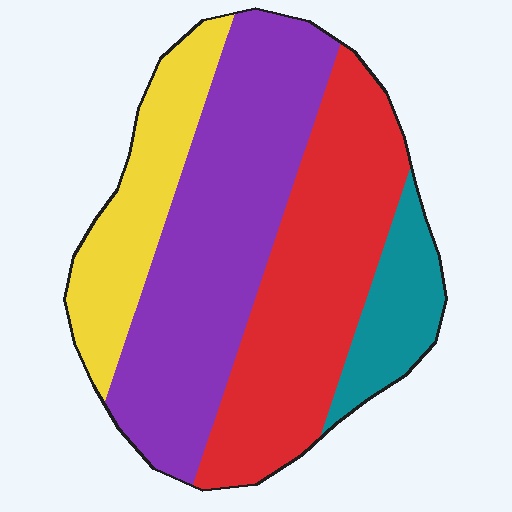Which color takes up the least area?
Teal, at roughly 10%.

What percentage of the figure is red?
Red covers around 35% of the figure.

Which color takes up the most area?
Purple, at roughly 40%.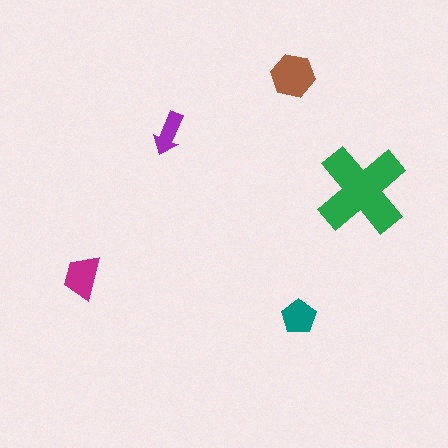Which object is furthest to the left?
The magenta trapezoid is leftmost.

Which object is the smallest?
The purple arrow.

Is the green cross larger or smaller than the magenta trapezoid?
Larger.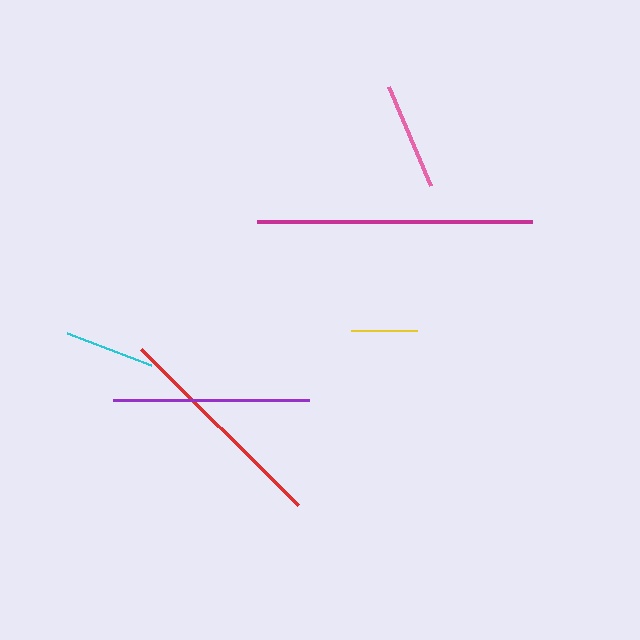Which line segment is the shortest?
The yellow line is the shortest at approximately 66 pixels.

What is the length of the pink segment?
The pink segment is approximately 107 pixels long.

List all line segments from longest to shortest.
From longest to shortest: magenta, red, purple, pink, cyan, yellow.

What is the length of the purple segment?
The purple segment is approximately 196 pixels long.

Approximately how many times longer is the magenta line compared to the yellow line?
The magenta line is approximately 4.2 times the length of the yellow line.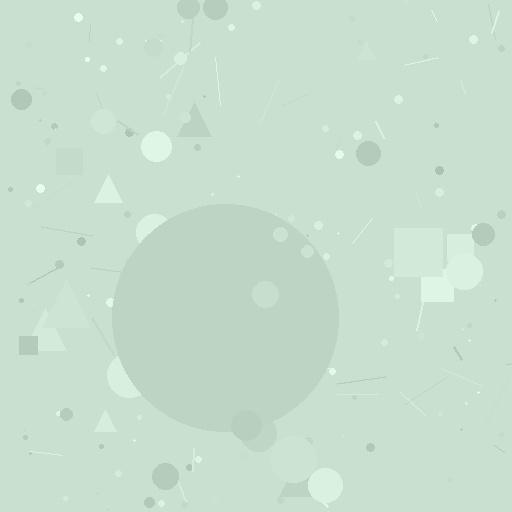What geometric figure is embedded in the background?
A circle is embedded in the background.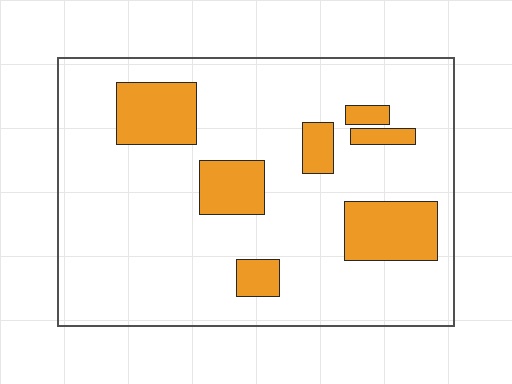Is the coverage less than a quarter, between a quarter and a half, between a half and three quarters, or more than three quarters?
Less than a quarter.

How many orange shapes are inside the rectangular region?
7.